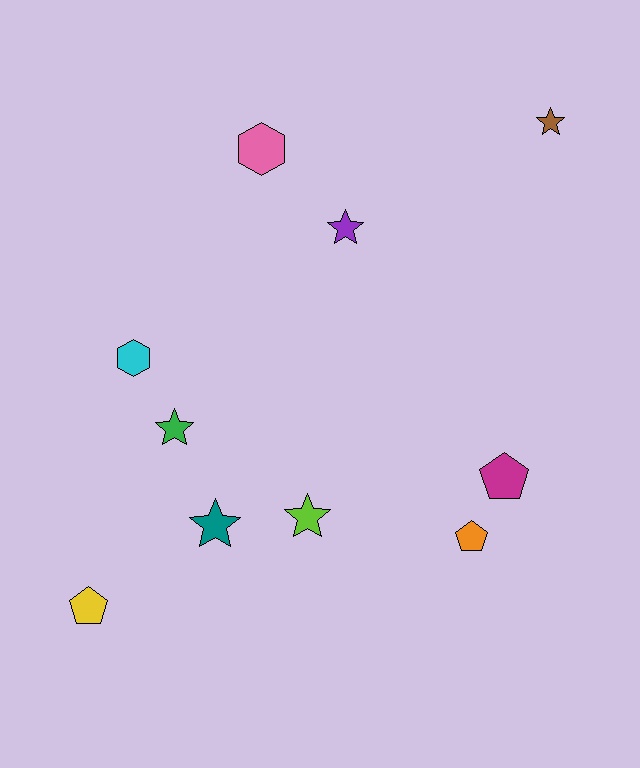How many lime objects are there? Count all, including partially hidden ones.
There is 1 lime object.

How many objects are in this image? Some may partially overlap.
There are 10 objects.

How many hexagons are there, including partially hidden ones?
There are 2 hexagons.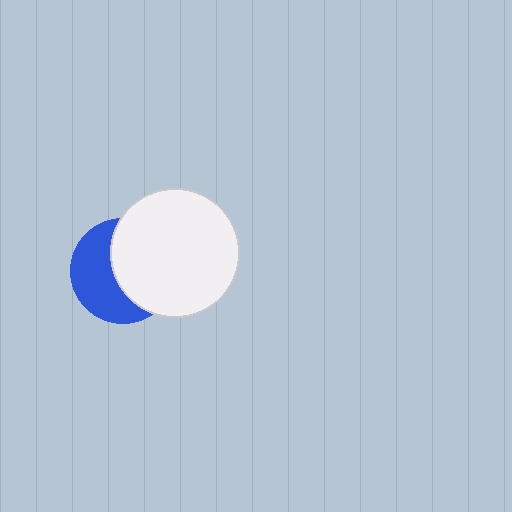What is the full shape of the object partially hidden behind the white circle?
The partially hidden object is a blue circle.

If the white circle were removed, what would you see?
You would see the complete blue circle.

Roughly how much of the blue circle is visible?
About half of it is visible (roughly 48%).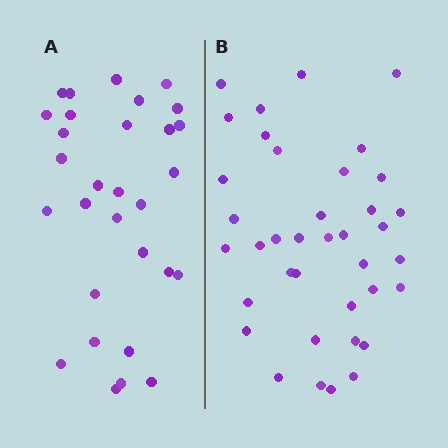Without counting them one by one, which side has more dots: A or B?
Region B (the right region) has more dots.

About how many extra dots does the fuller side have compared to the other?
Region B has roughly 8 or so more dots than region A.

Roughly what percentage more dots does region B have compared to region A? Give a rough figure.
About 25% more.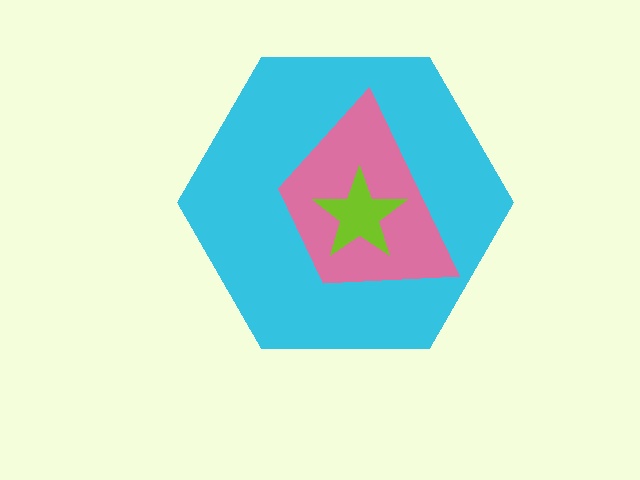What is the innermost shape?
The lime star.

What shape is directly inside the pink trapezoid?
The lime star.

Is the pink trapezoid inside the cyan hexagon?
Yes.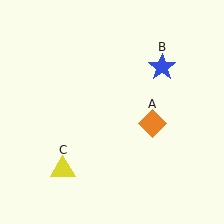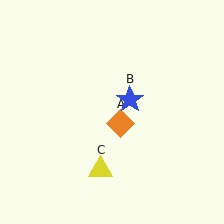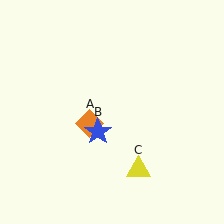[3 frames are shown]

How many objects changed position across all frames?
3 objects changed position: orange diamond (object A), blue star (object B), yellow triangle (object C).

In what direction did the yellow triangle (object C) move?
The yellow triangle (object C) moved right.